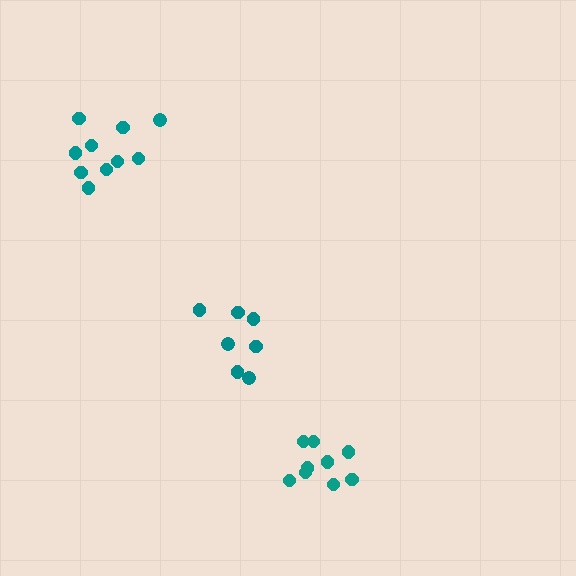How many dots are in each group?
Group 1: 7 dots, Group 2: 10 dots, Group 3: 9 dots (26 total).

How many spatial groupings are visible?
There are 3 spatial groupings.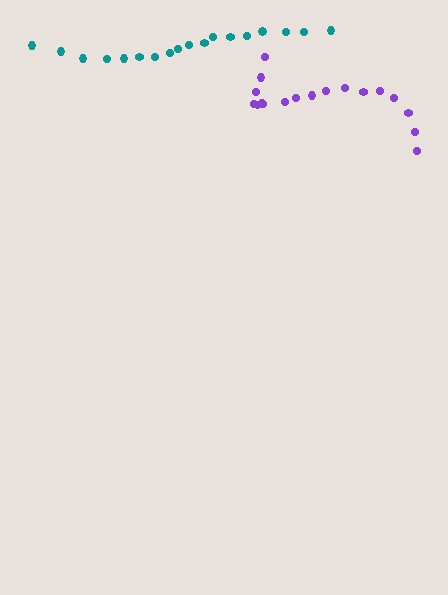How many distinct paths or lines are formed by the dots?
There are 2 distinct paths.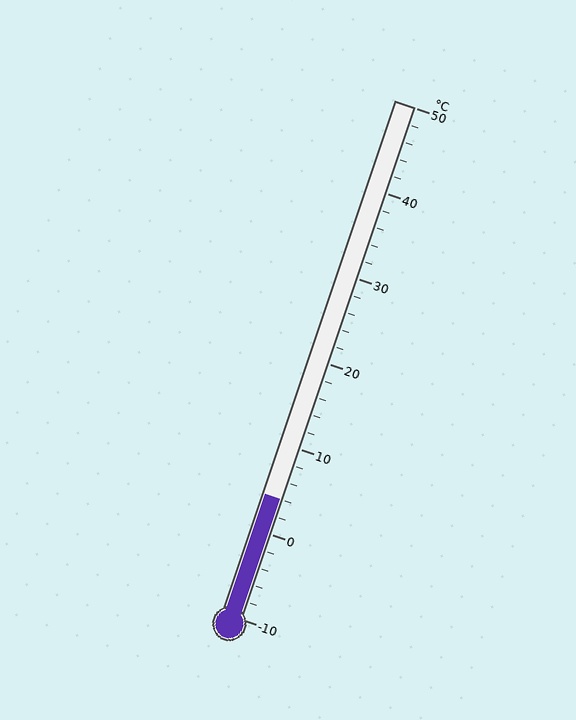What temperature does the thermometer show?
The thermometer shows approximately 4°C.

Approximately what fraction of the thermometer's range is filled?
The thermometer is filled to approximately 25% of its range.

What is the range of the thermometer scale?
The thermometer scale ranges from -10°C to 50°C.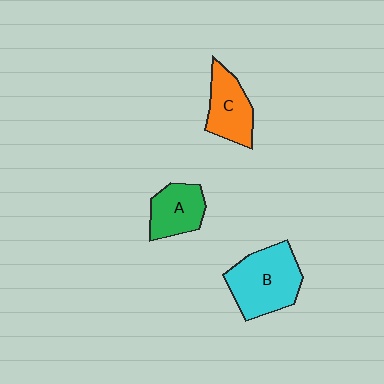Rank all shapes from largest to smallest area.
From largest to smallest: B (cyan), C (orange), A (green).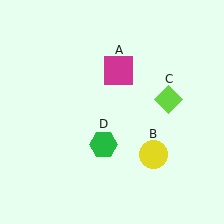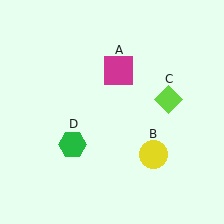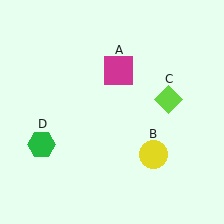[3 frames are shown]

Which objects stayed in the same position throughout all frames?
Magenta square (object A) and yellow circle (object B) and lime diamond (object C) remained stationary.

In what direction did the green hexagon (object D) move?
The green hexagon (object D) moved left.